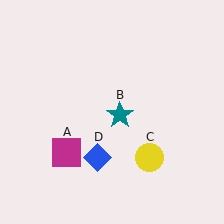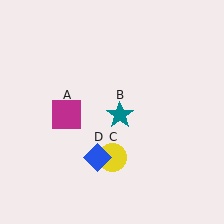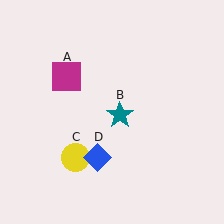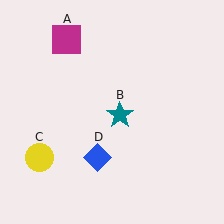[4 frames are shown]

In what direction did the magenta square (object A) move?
The magenta square (object A) moved up.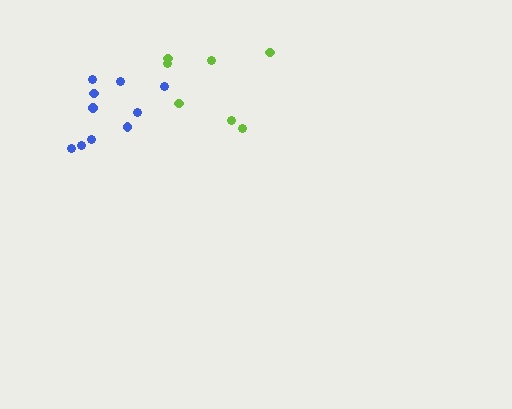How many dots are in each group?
Group 1: 7 dots, Group 2: 10 dots (17 total).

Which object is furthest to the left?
The blue cluster is leftmost.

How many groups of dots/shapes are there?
There are 2 groups.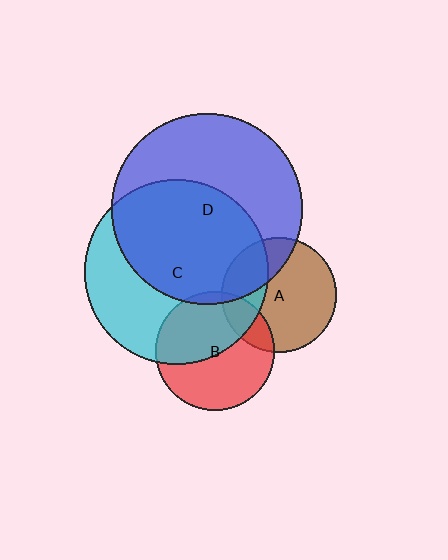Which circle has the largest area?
Circle D (blue).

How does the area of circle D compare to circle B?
Approximately 2.6 times.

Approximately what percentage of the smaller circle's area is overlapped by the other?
Approximately 5%.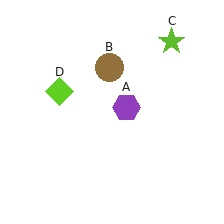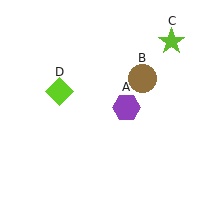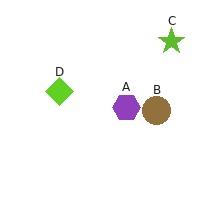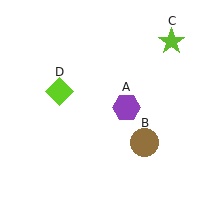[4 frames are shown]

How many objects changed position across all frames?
1 object changed position: brown circle (object B).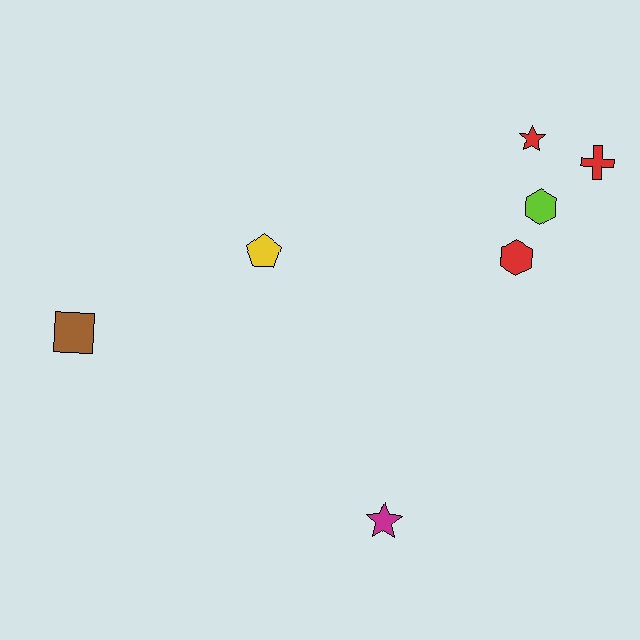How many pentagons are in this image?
There is 1 pentagon.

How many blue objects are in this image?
There are no blue objects.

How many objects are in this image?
There are 7 objects.